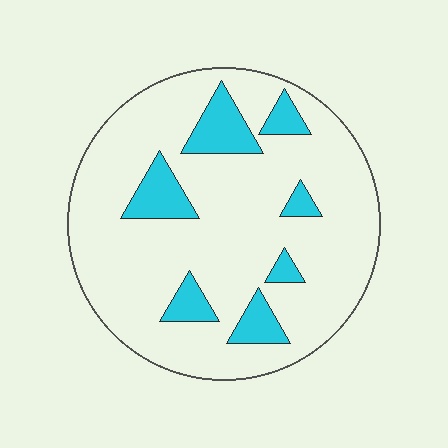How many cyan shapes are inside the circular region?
7.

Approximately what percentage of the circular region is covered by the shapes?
Approximately 15%.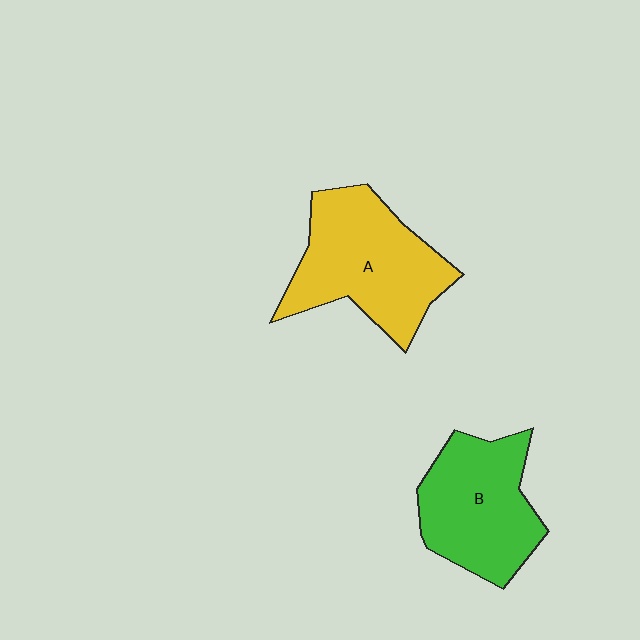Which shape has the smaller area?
Shape B (green).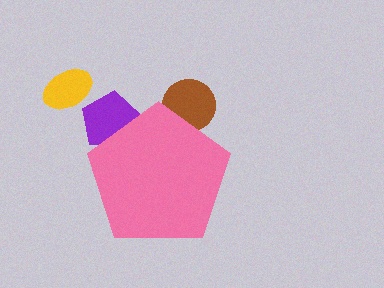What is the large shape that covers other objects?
A pink pentagon.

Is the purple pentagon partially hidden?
Yes, the purple pentagon is partially hidden behind the pink pentagon.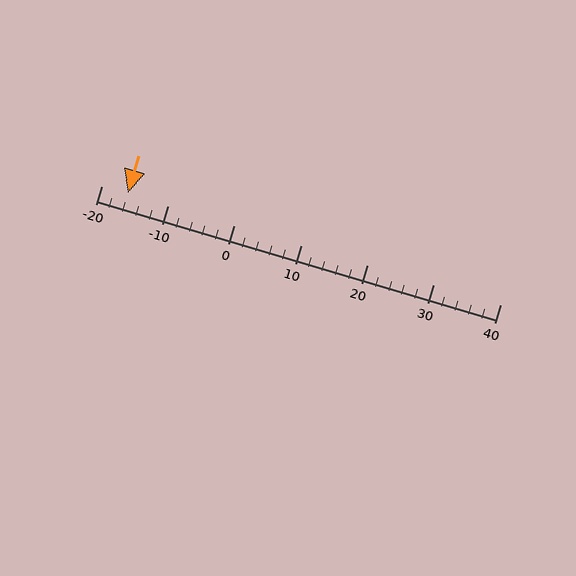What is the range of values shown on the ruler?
The ruler shows values from -20 to 40.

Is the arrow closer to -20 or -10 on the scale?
The arrow is closer to -20.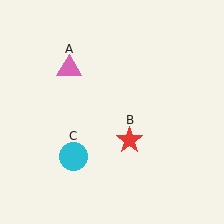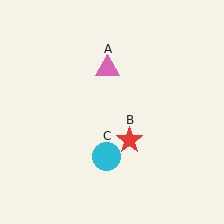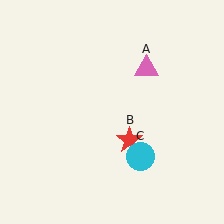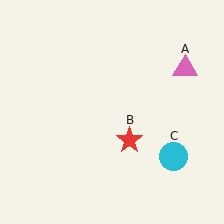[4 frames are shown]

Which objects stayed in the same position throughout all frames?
Red star (object B) remained stationary.